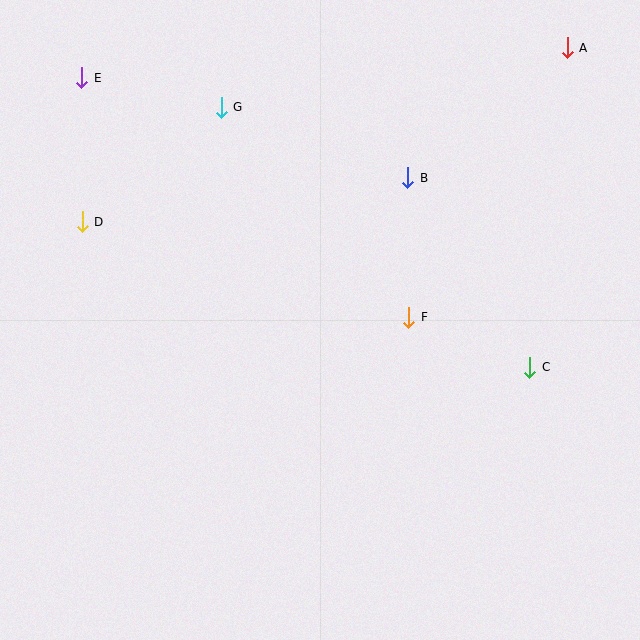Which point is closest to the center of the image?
Point F at (409, 317) is closest to the center.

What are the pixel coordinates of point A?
Point A is at (567, 48).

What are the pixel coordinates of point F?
Point F is at (409, 317).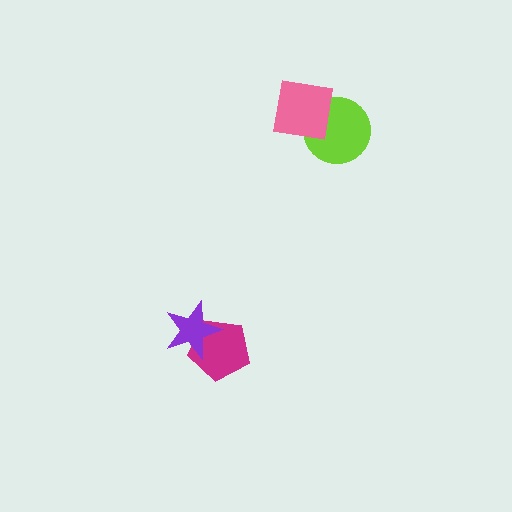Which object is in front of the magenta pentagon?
The purple star is in front of the magenta pentagon.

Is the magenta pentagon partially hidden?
Yes, it is partially covered by another shape.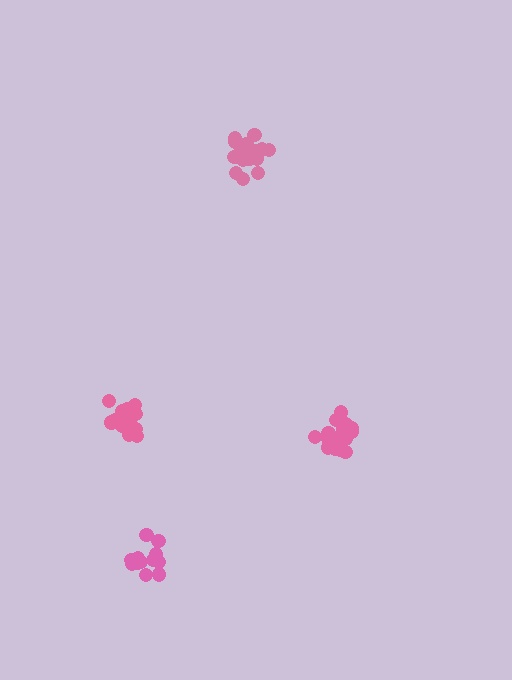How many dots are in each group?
Group 1: 19 dots, Group 2: 19 dots, Group 3: 13 dots, Group 4: 14 dots (65 total).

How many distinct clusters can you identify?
There are 4 distinct clusters.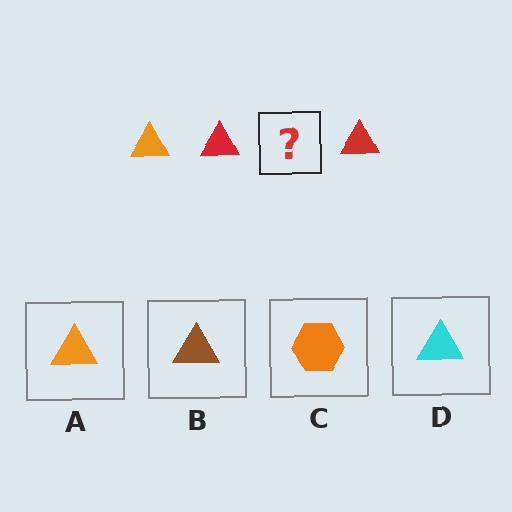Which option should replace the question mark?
Option A.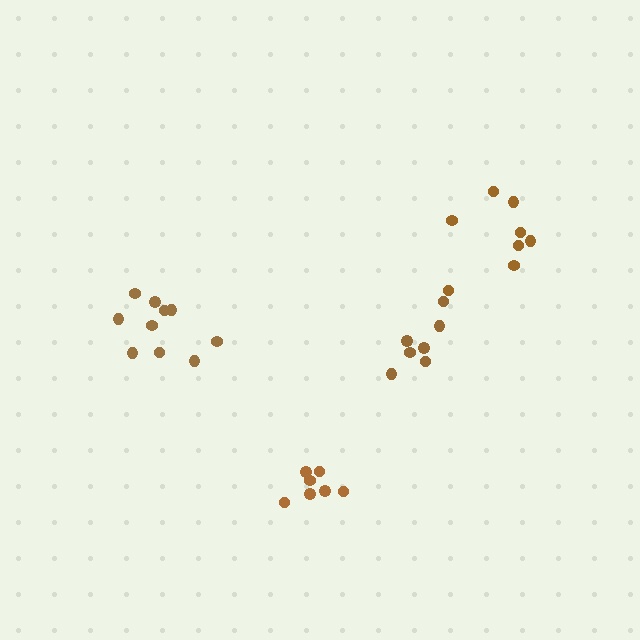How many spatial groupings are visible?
There are 4 spatial groupings.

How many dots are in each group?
Group 1: 8 dots, Group 2: 7 dots, Group 3: 10 dots, Group 4: 7 dots (32 total).